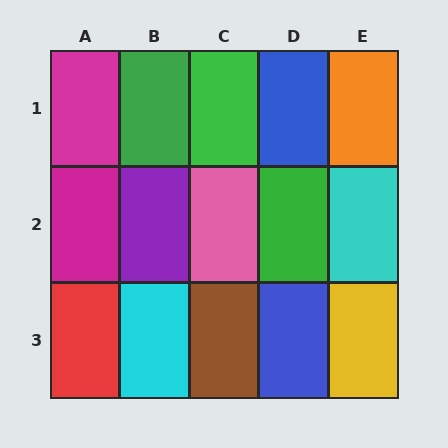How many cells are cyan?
2 cells are cyan.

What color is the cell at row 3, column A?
Red.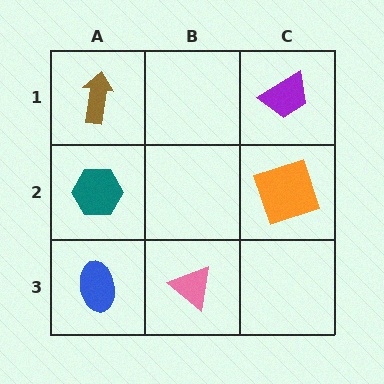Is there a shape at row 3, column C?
No, that cell is empty.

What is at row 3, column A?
A blue ellipse.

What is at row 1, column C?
A purple trapezoid.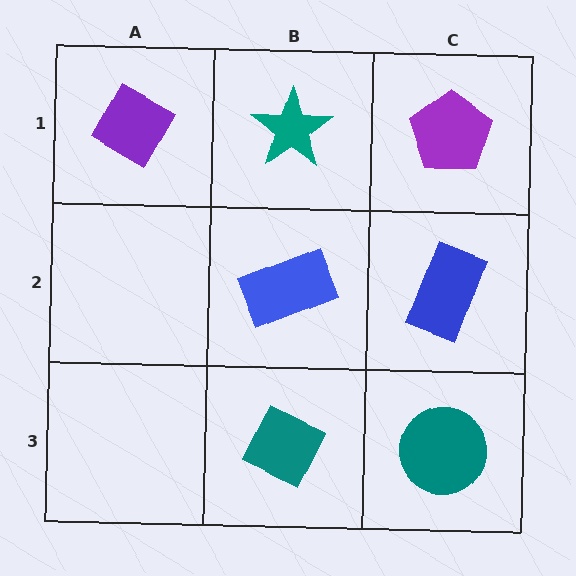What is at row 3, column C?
A teal circle.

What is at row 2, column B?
A blue rectangle.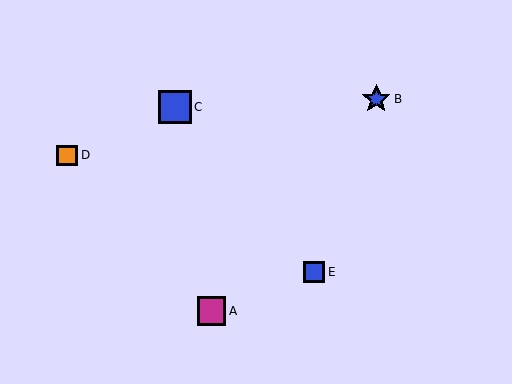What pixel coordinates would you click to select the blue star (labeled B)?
Click at (376, 99) to select the blue star B.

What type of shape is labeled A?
Shape A is a magenta square.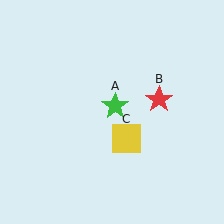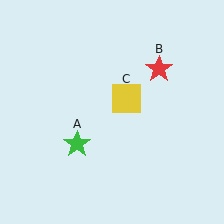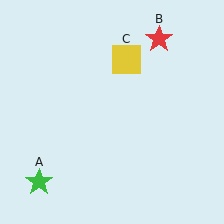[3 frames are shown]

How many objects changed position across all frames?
3 objects changed position: green star (object A), red star (object B), yellow square (object C).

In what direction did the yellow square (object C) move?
The yellow square (object C) moved up.